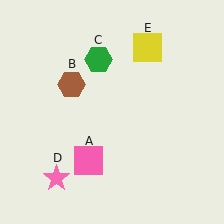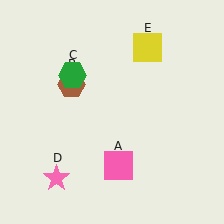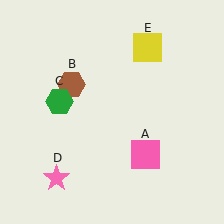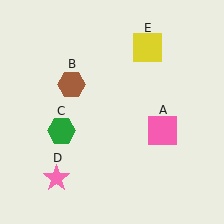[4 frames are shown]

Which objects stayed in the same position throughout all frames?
Brown hexagon (object B) and pink star (object D) and yellow square (object E) remained stationary.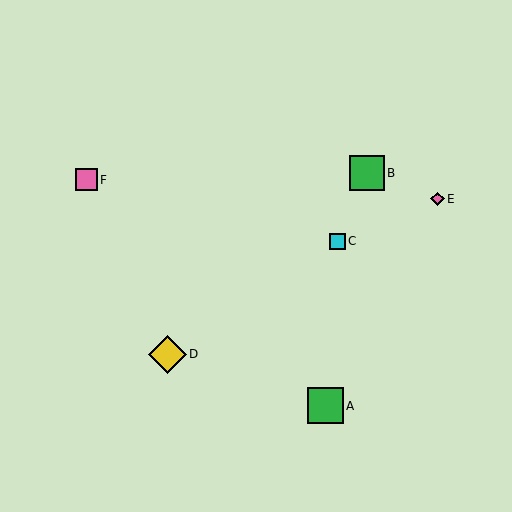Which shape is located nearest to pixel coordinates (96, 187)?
The pink square (labeled F) at (86, 180) is nearest to that location.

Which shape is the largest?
The yellow diamond (labeled D) is the largest.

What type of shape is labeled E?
Shape E is a pink diamond.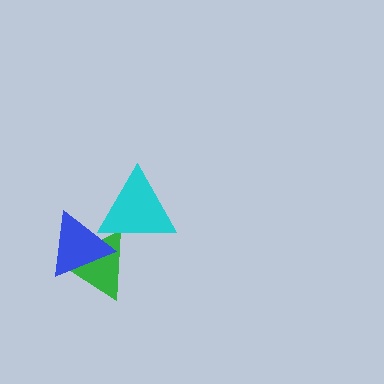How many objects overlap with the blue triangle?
2 objects overlap with the blue triangle.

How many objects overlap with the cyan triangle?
2 objects overlap with the cyan triangle.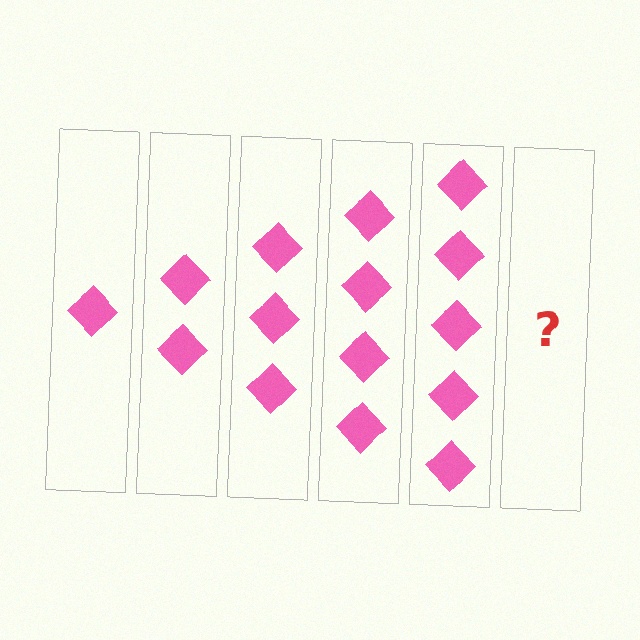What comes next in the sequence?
The next element should be 6 diamonds.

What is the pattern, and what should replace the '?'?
The pattern is that each step adds one more diamond. The '?' should be 6 diamonds.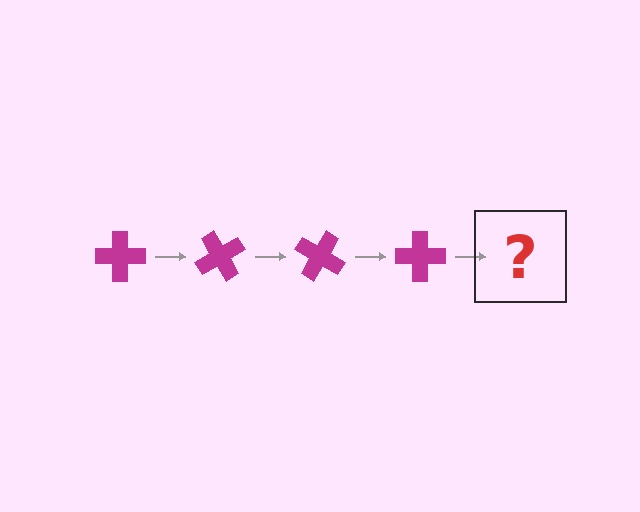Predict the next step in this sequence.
The next step is a magenta cross rotated 240 degrees.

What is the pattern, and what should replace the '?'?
The pattern is that the cross rotates 60 degrees each step. The '?' should be a magenta cross rotated 240 degrees.